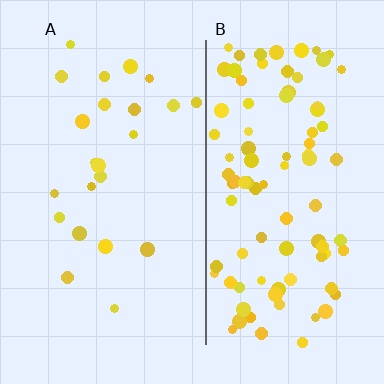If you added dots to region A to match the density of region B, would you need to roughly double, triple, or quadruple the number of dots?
Approximately quadruple.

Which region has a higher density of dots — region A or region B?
B (the right).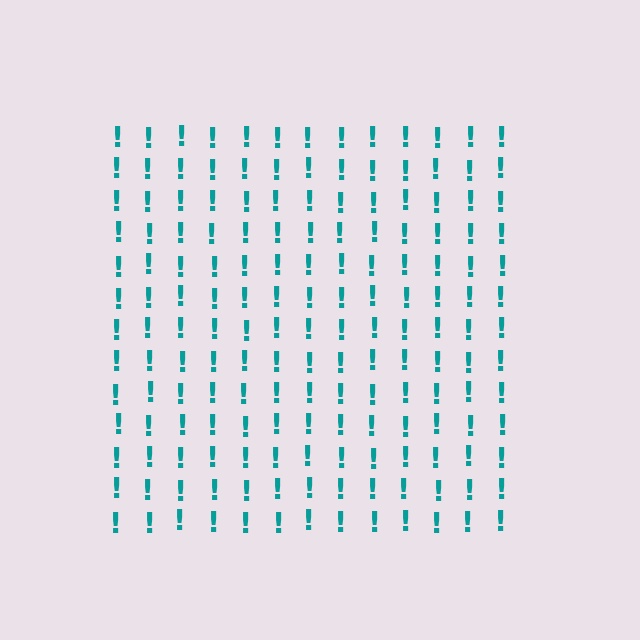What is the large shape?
The large shape is a square.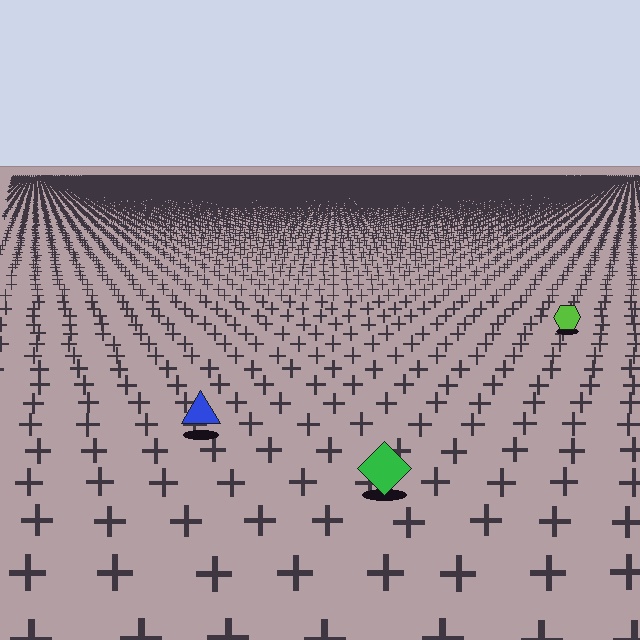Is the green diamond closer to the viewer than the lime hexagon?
Yes. The green diamond is closer — you can tell from the texture gradient: the ground texture is coarser near it.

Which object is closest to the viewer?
The green diamond is closest. The texture marks near it are larger and more spread out.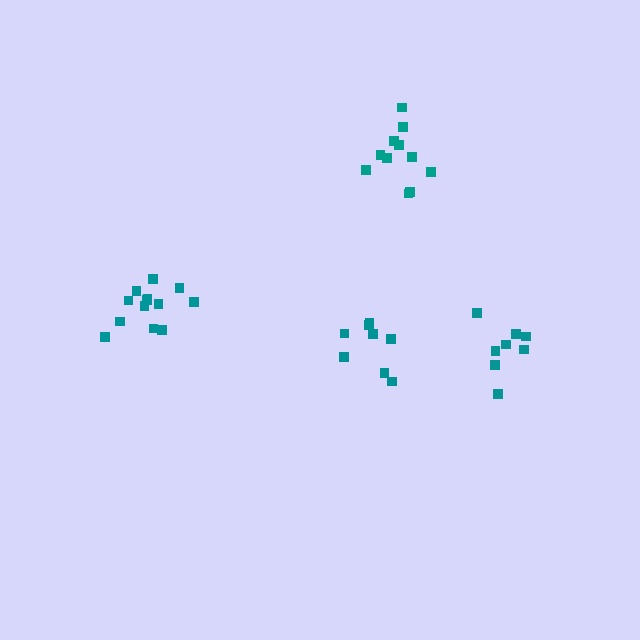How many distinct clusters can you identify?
There are 4 distinct clusters.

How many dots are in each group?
Group 1: 8 dots, Group 2: 8 dots, Group 3: 13 dots, Group 4: 11 dots (40 total).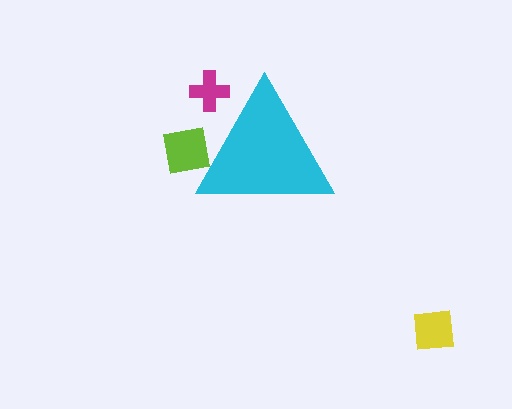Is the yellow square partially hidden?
No, the yellow square is fully visible.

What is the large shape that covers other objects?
A cyan triangle.